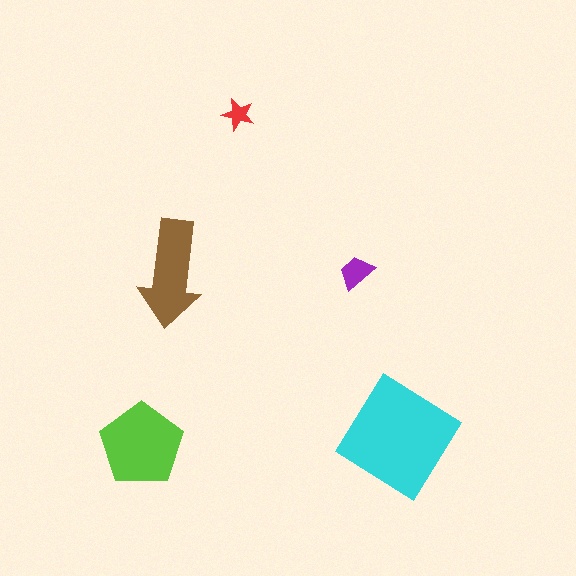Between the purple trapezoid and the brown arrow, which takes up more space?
The brown arrow.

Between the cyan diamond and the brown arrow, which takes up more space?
The cyan diamond.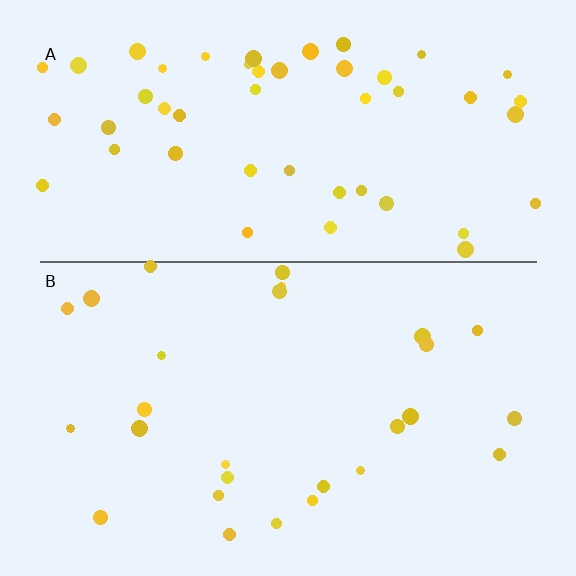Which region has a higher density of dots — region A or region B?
A (the top).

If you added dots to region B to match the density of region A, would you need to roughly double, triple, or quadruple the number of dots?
Approximately double.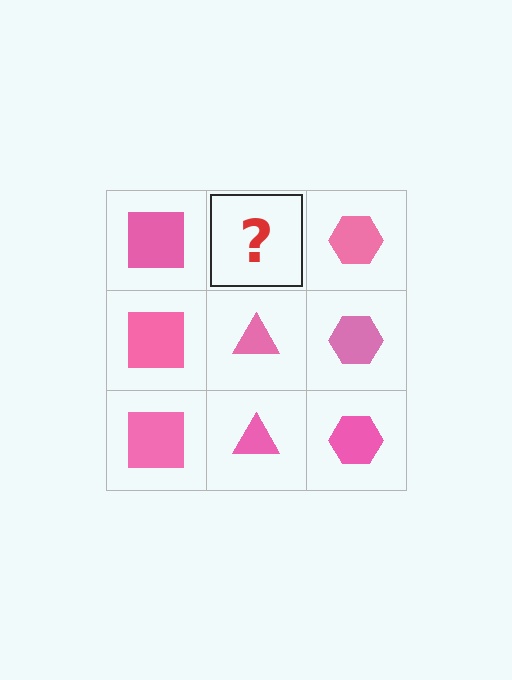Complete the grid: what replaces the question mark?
The question mark should be replaced with a pink triangle.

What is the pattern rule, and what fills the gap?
The rule is that each column has a consistent shape. The gap should be filled with a pink triangle.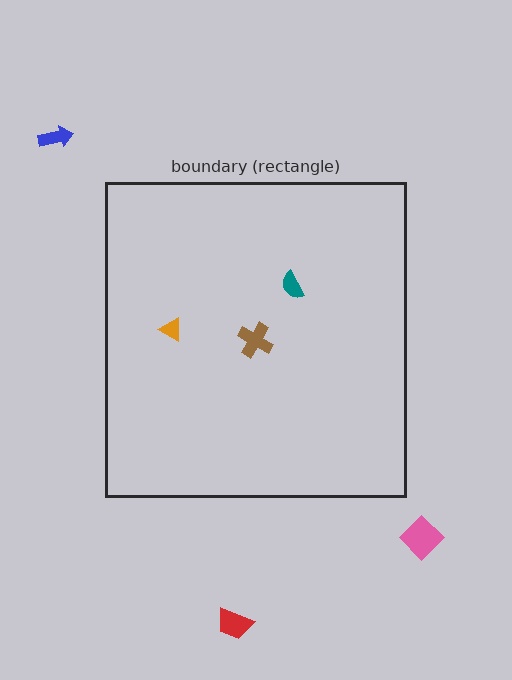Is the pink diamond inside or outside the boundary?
Outside.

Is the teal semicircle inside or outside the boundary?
Inside.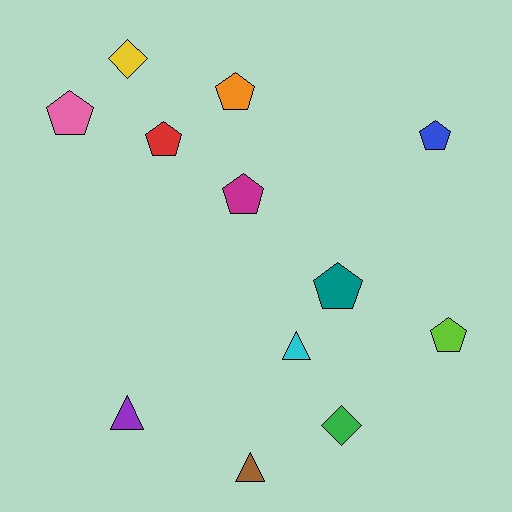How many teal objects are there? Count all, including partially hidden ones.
There is 1 teal object.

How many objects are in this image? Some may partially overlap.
There are 12 objects.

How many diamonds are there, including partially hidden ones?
There are 2 diamonds.